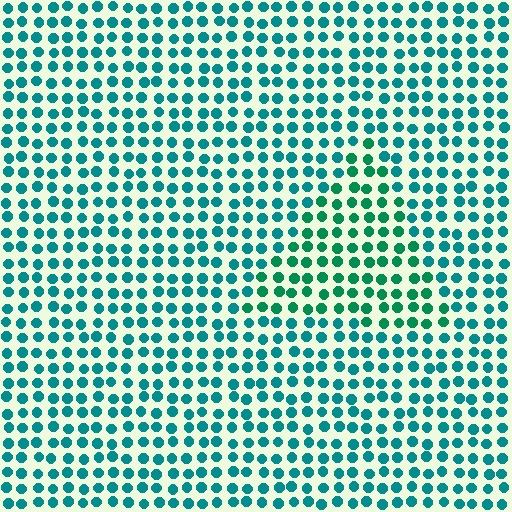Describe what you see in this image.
The image is filled with small teal elements in a uniform arrangement. A triangle-shaped region is visible where the elements are tinted to a slightly different hue, forming a subtle color boundary.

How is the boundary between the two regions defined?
The boundary is defined purely by a slight shift in hue (about 26 degrees). Spacing, size, and orientation are identical on both sides.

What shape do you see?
I see a triangle.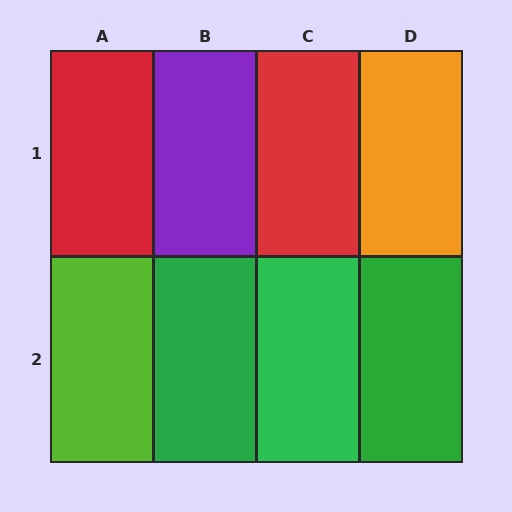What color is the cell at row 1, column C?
Red.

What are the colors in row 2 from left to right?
Lime, green, green, green.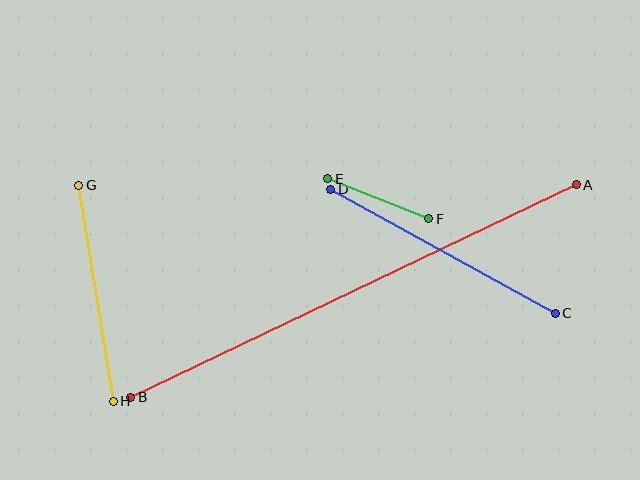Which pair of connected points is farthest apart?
Points A and B are farthest apart.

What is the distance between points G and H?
The distance is approximately 219 pixels.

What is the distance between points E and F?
The distance is approximately 108 pixels.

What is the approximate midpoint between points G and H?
The midpoint is at approximately (96, 293) pixels.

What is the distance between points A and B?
The distance is approximately 493 pixels.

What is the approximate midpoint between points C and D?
The midpoint is at approximately (443, 251) pixels.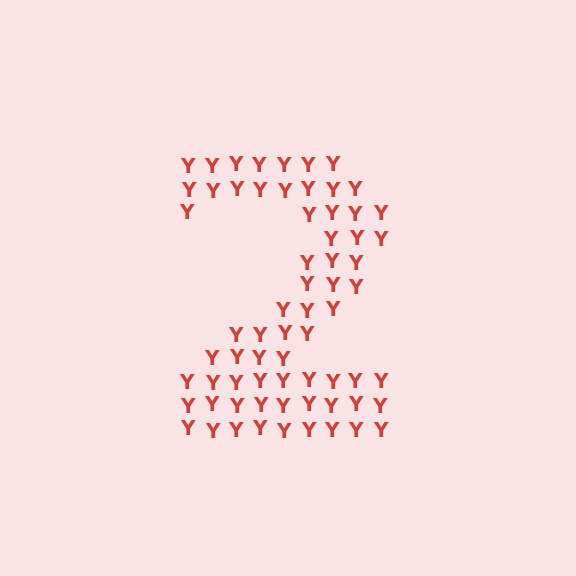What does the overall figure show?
The overall figure shows the digit 2.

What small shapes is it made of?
It is made of small letter Y's.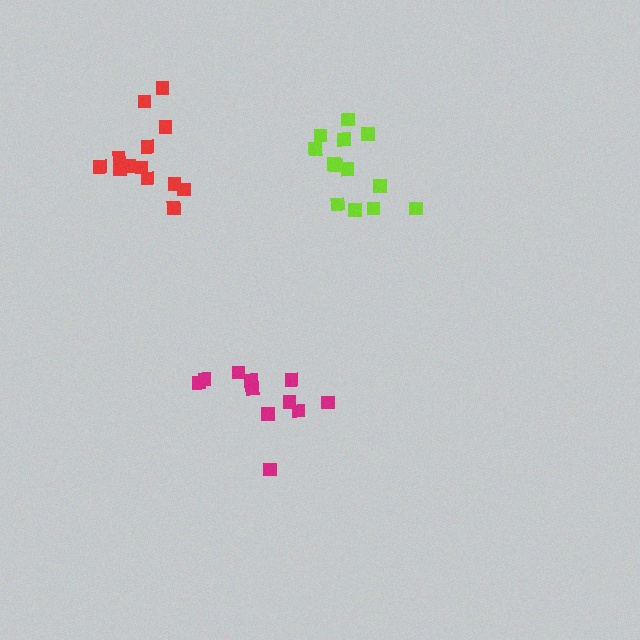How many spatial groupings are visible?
There are 3 spatial groupings.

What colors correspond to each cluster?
The clusters are colored: red, lime, magenta.